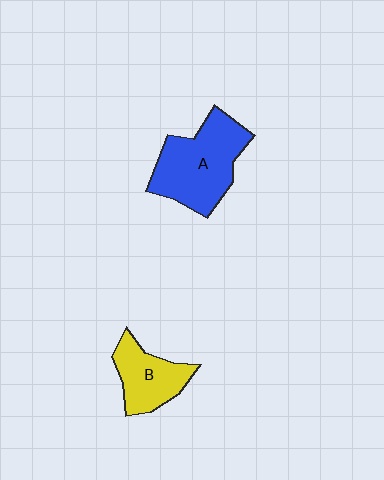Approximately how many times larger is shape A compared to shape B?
Approximately 1.7 times.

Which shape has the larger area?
Shape A (blue).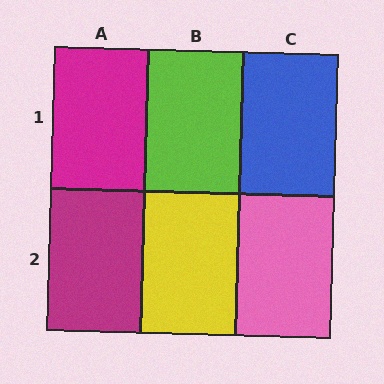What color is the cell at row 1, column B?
Lime.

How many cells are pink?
1 cell is pink.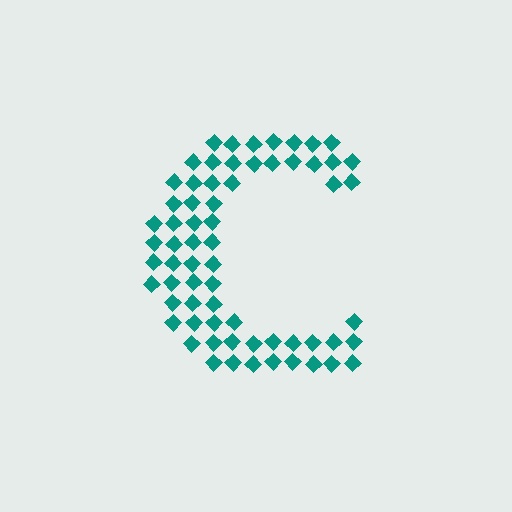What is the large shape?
The large shape is the letter C.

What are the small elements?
The small elements are diamonds.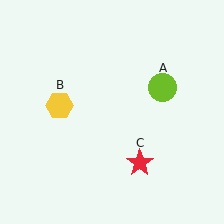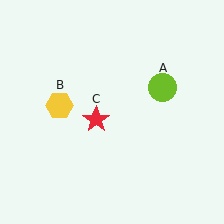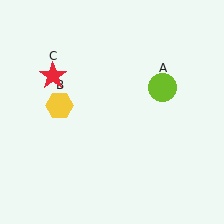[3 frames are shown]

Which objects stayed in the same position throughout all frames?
Lime circle (object A) and yellow hexagon (object B) remained stationary.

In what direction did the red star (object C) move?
The red star (object C) moved up and to the left.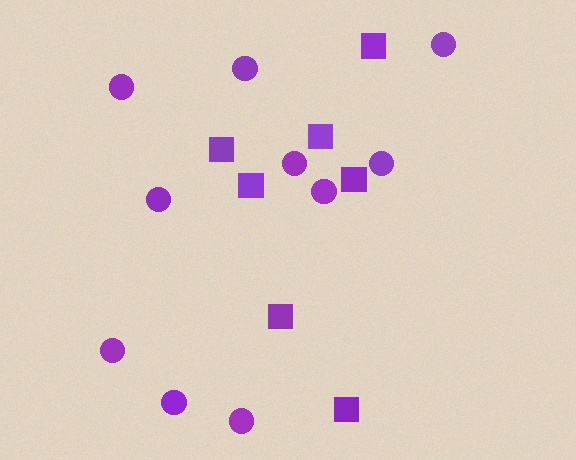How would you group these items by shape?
There are 2 groups: one group of circles (10) and one group of squares (7).